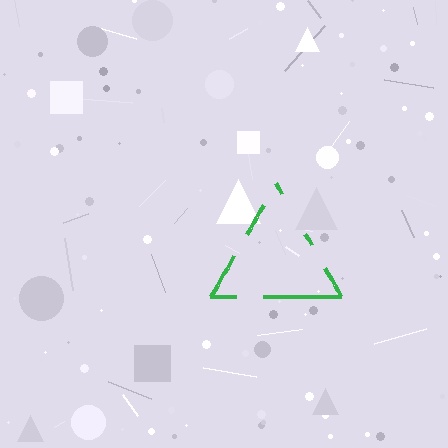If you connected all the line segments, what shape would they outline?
They would outline a triangle.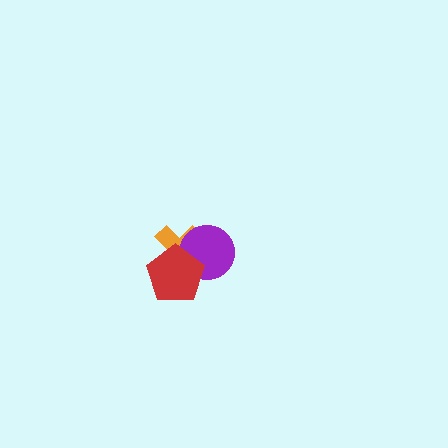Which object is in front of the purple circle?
The red pentagon is in front of the purple circle.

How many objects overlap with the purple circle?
2 objects overlap with the purple circle.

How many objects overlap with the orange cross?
2 objects overlap with the orange cross.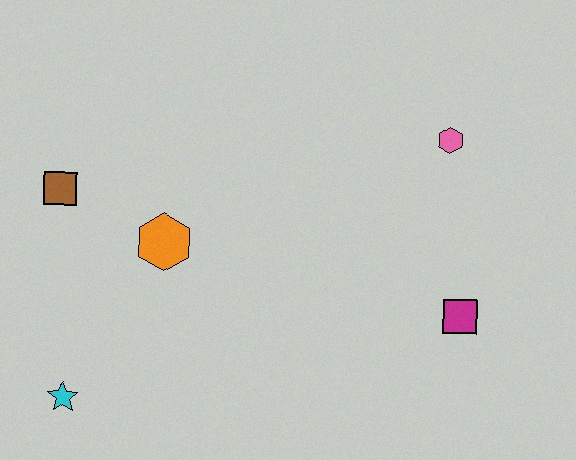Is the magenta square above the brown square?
No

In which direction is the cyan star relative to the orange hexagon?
The cyan star is below the orange hexagon.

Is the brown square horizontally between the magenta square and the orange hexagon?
No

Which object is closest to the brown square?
The orange hexagon is closest to the brown square.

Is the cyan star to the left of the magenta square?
Yes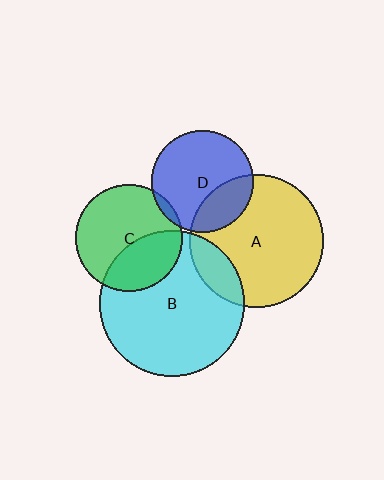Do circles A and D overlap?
Yes.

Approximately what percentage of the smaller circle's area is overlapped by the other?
Approximately 25%.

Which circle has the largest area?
Circle B (cyan).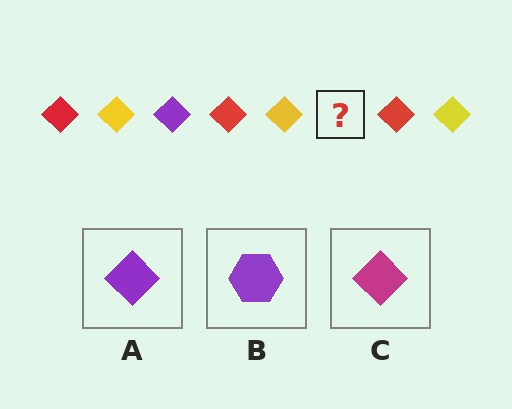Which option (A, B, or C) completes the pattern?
A.